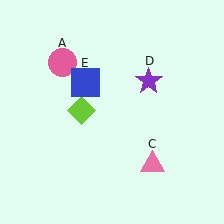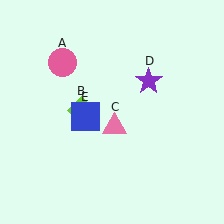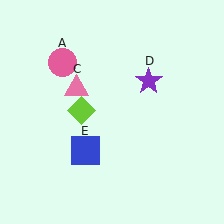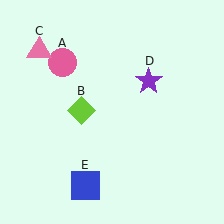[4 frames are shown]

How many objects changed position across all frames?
2 objects changed position: pink triangle (object C), blue square (object E).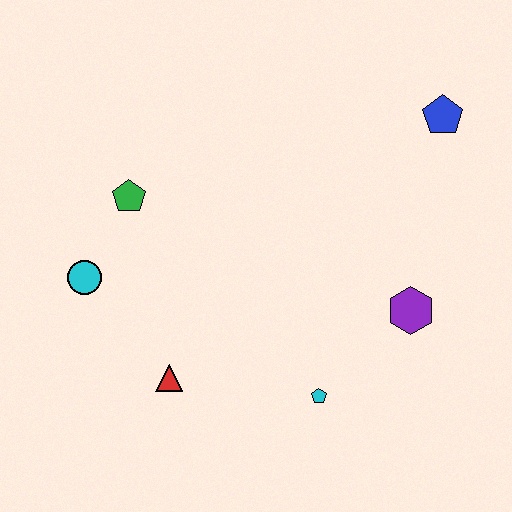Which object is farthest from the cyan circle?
The blue pentagon is farthest from the cyan circle.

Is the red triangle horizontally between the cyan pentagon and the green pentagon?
Yes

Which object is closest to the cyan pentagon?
The purple hexagon is closest to the cyan pentagon.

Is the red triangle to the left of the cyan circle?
No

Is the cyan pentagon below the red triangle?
Yes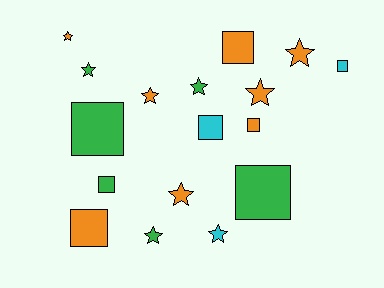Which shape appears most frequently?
Star, with 9 objects.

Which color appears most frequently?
Orange, with 8 objects.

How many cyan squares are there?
There are 2 cyan squares.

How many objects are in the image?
There are 17 objects.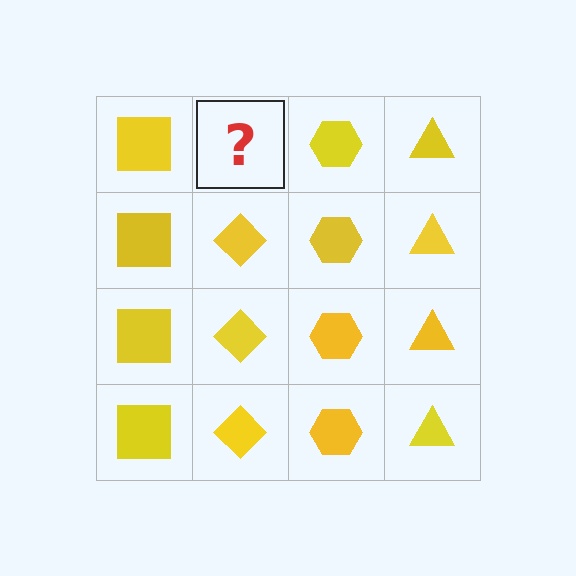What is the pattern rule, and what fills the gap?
The rule is that each column has a consistent shape. The gap should be filled with a yellow diamond.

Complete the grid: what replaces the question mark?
The question mark should be replaced with a yellow diamond.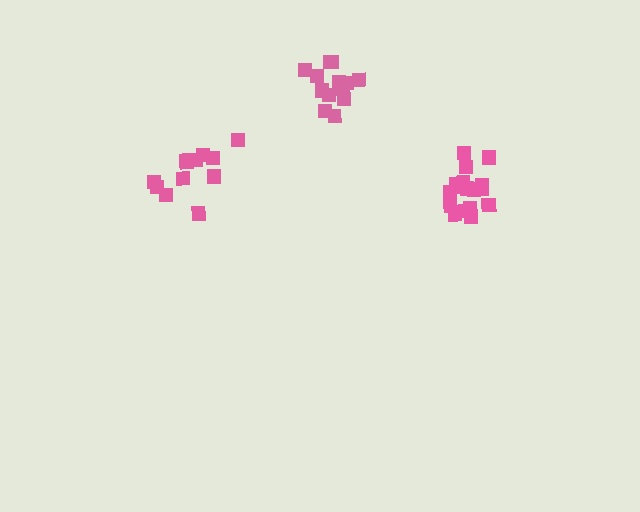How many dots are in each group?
Group 1: 17 dots, Group 2: 13 dots, Group 3: 12 dots (42 total).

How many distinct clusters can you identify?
There are 3 distinct clusters.